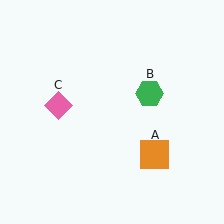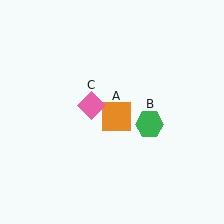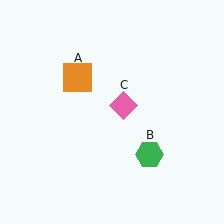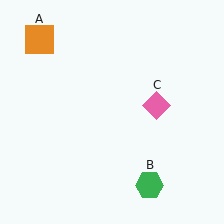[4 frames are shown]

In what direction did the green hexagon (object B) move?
The green hexagon (object B) moved down.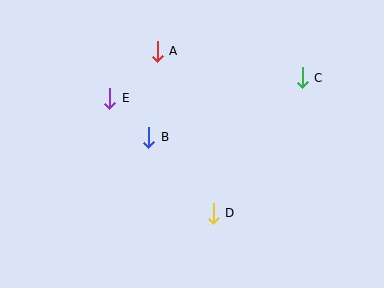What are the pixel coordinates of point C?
Point C is at (302, 78).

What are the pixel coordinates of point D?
Point D is at (213, 213).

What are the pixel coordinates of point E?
Point E is at (110, 98).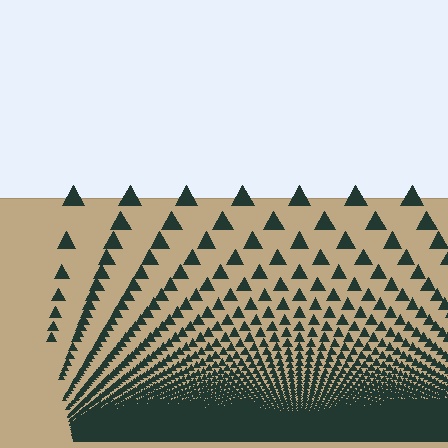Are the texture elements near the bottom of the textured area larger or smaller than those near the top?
Smaller. The gradient is inverted — elements near the bottom are smaller and denser.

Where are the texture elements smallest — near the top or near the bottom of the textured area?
Near the bottom.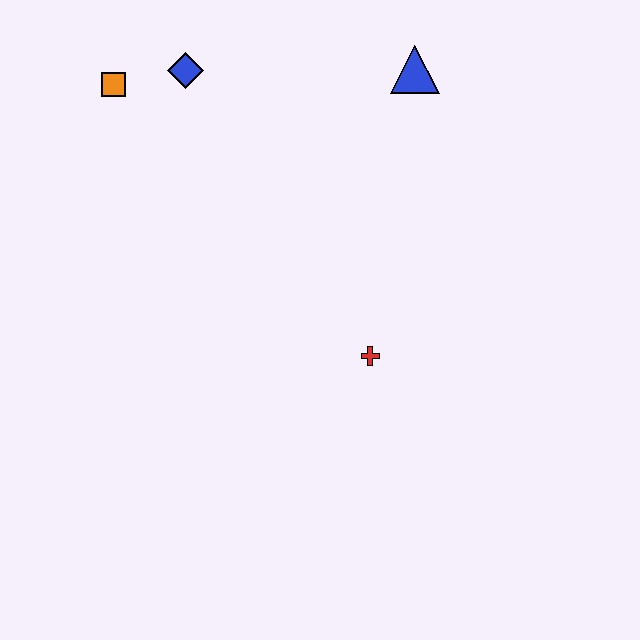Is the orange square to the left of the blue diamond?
Yes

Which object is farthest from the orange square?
The red cross is farthest from the orange square.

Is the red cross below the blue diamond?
Yes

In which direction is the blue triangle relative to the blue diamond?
The blue triangle is to the right of the blue diamond.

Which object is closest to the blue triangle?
The blue diamond is closest to the blue triangle.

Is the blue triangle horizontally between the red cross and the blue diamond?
No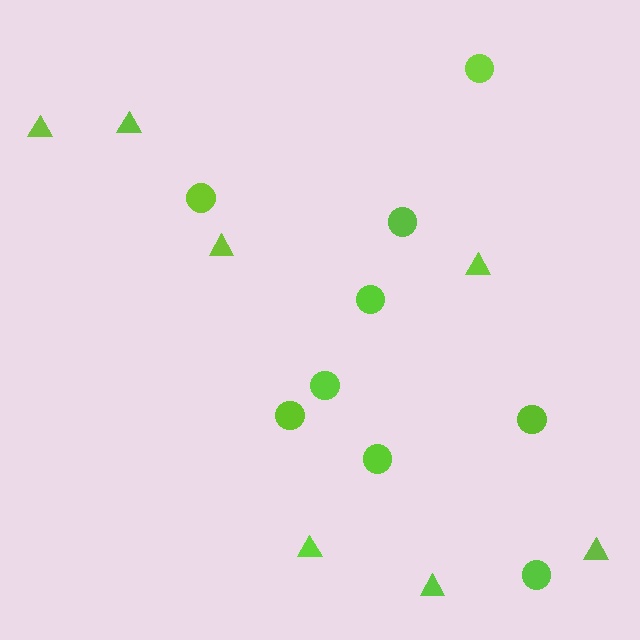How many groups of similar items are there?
There are 2 groups: one group of triangles (7) and one group of circles (9).